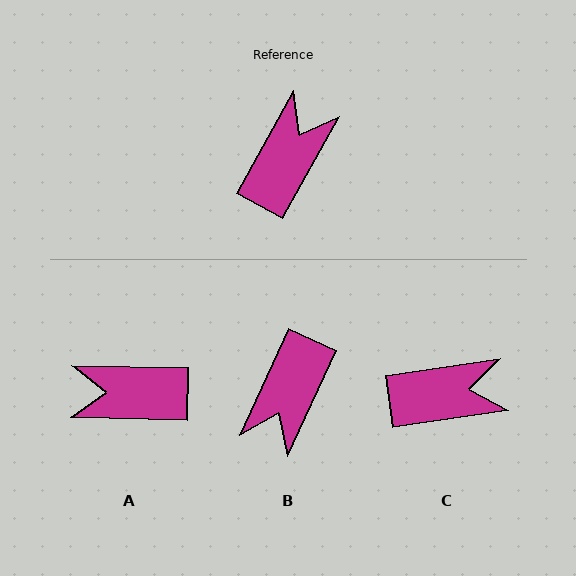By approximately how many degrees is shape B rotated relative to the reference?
Approximately 176 degrees clockwise.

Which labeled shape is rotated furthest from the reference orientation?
B, about 176 degrees away.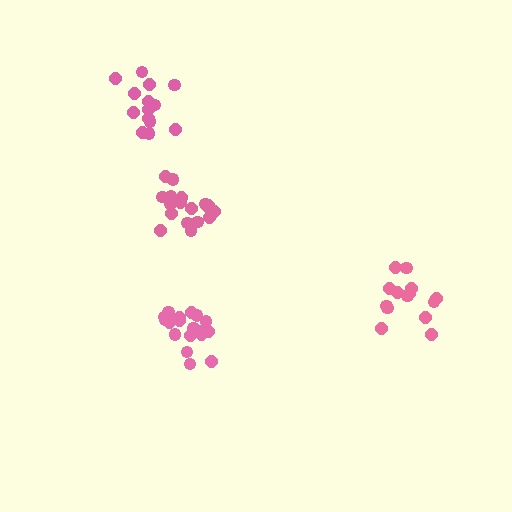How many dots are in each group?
Group 1: 18 dots, Group 2: 14 dots, Group 3: 19 dots, Group 4: 14 dots (65 total).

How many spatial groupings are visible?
There are 4 spatial groupings.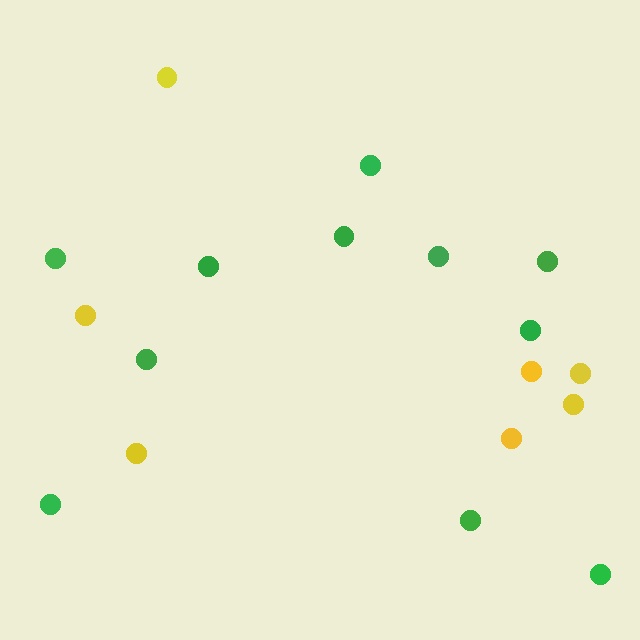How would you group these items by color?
There are 2 groups: one group of yellow circles (7) and one group of green circles (11).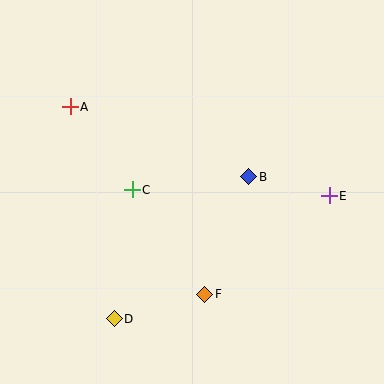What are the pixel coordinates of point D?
Point D is at (114, 319).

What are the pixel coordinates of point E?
Point E is at (329, 196).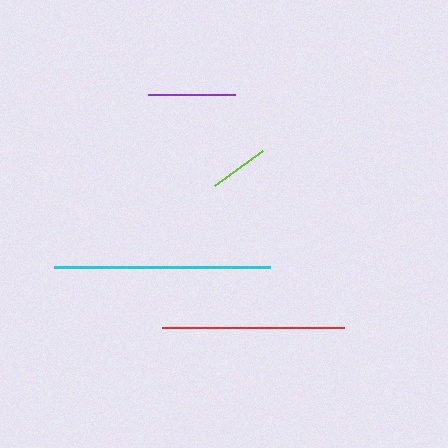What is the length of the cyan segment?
The cyan segment is approximately 217 pixels long.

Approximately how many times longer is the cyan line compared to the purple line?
The cyan line is approximately 2.5 times the length of the purple line.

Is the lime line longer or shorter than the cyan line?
The cyan line is longer than the lime line.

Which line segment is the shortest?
The lime line is the shortest at approximately 60 pixels.